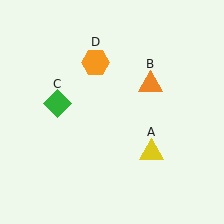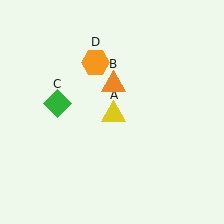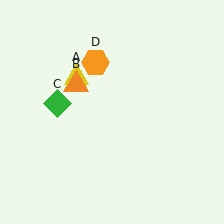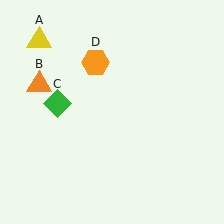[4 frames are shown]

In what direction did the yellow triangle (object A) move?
The yellow triangle (object A) moved up and to the left.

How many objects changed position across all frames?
2 objects changed position: yellow triangle (object A), orange triangle (object B).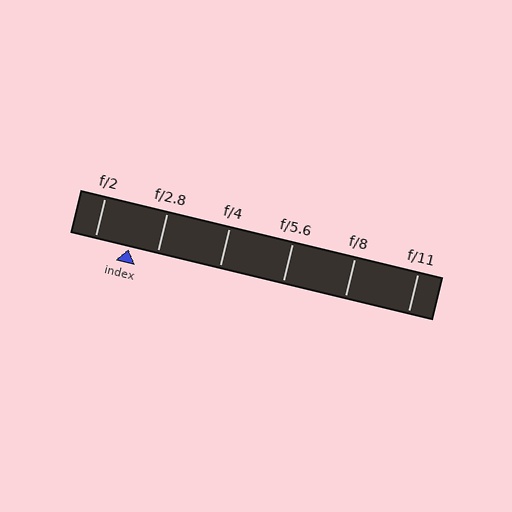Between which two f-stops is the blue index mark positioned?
The index mark is between f/2 and f/2.8.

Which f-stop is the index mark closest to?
The index mark is closest to f/2.8.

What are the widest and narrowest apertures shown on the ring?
The widest aperture shown is f/2 and the narrowest is f/11.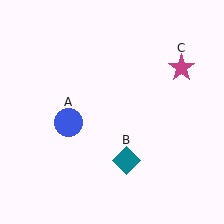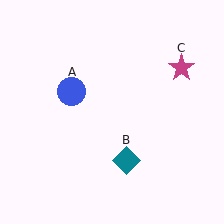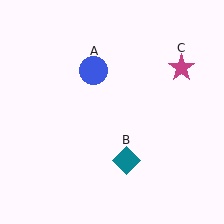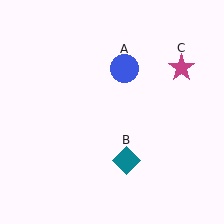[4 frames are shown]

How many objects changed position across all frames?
1 object changed position: blue circle (object A).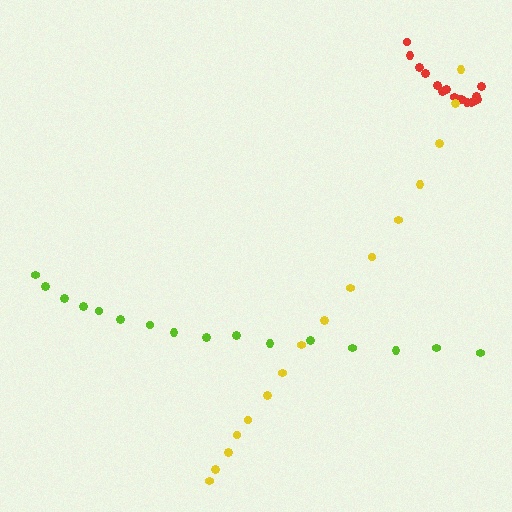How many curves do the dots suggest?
There are 3 distinct paths.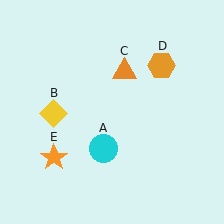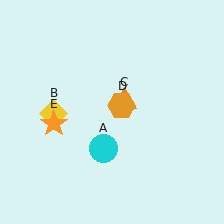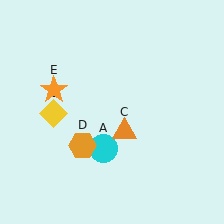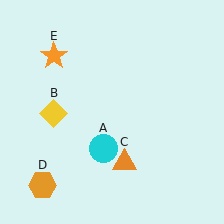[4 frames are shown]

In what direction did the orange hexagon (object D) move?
The orange hexagon (object D) moved down and to the left.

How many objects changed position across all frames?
3 objects changed position: orange triangle (object C), orange hexagon (object D), orange star (object E).